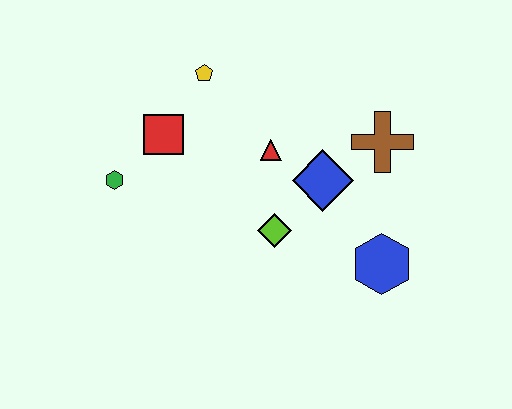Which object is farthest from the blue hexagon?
The green hexagon is farthest from the blue hexagon.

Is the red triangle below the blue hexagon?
No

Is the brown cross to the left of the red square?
No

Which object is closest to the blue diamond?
The red triangle is closest to the blue diamond.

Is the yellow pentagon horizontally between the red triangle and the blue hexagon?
No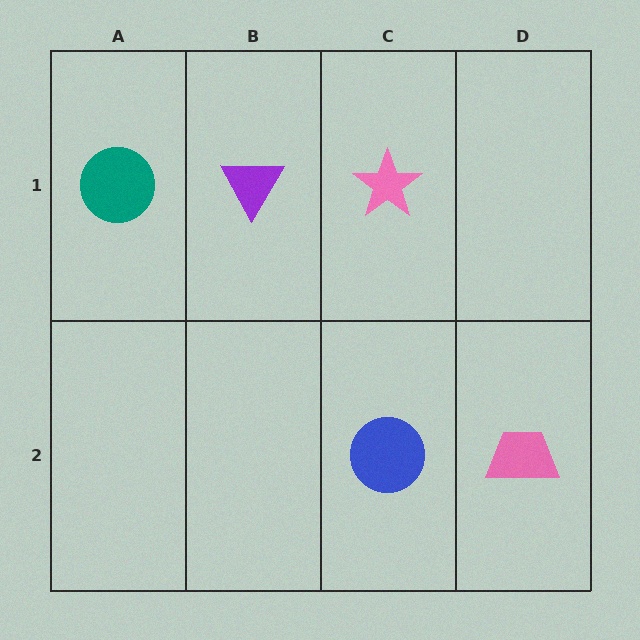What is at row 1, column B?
A purple triangle.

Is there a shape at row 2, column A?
No, that cell is empty.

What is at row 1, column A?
A teal circle.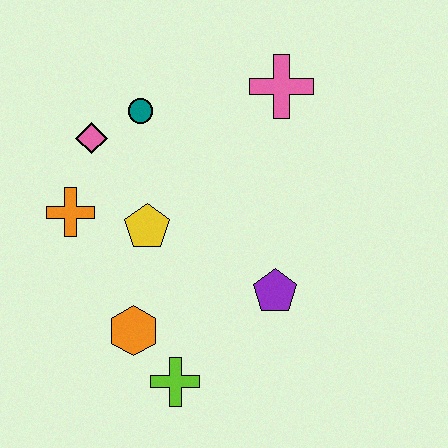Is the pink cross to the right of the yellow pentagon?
Yes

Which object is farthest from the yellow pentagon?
The pink cross is farthest from the yellow pentagon.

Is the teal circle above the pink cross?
No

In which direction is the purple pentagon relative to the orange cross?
The purple pentagon is to the right of the orange cross.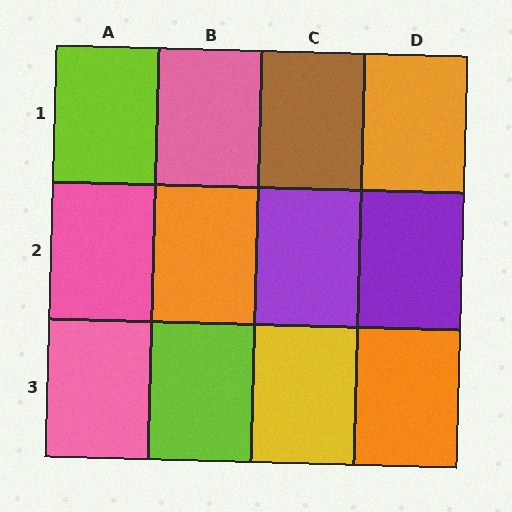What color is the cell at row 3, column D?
Orange.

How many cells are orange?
3 cells are orange.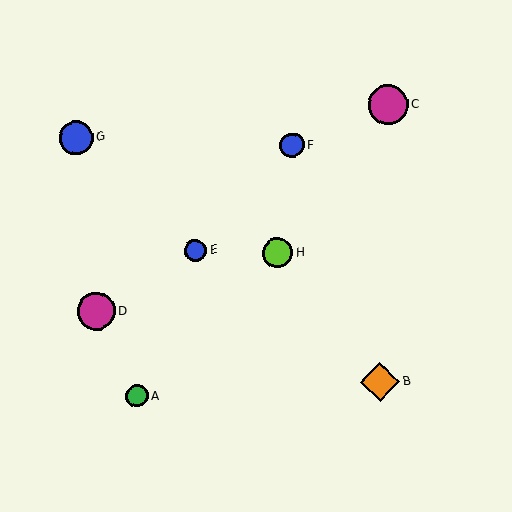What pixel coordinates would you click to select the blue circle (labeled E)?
Click at (196, 250) to select the blue circle E.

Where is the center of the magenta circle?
The center of the magenta circle is at (388, 105).